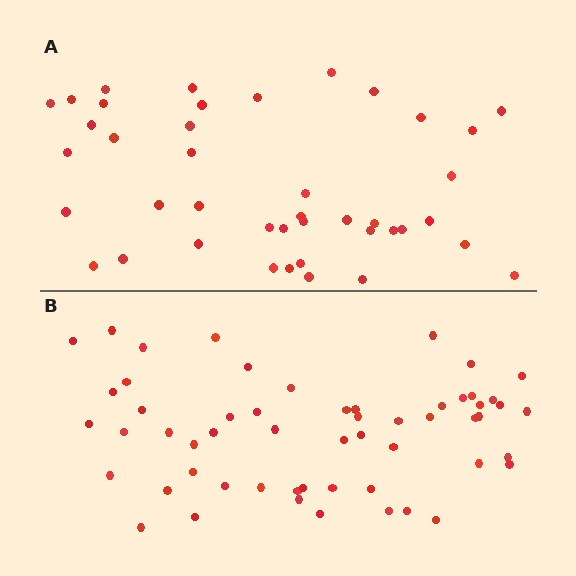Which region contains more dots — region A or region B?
Region B (the bottom region) has more dots.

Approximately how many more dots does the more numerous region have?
Region B has approximately 15 more dots than region A.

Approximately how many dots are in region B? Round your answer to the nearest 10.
About 60 dots. (The exact count is 56, which rounds to 60.)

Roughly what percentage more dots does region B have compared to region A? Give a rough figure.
About 35% more.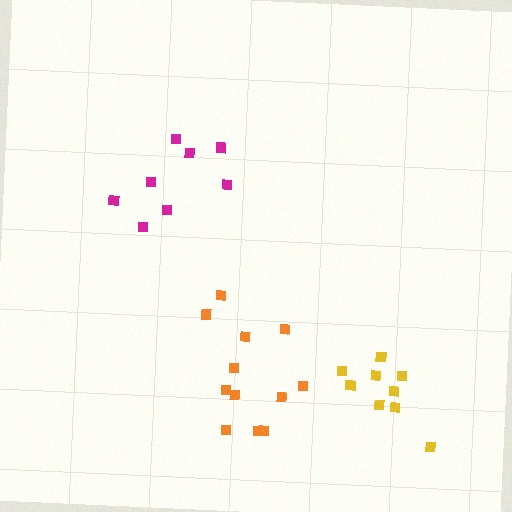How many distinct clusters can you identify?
There are 3 distinct clusters.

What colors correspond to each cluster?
The clusters are colored: yellow, magenta, orange.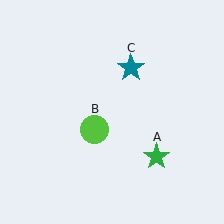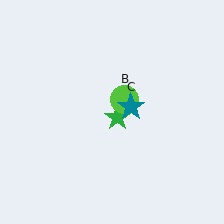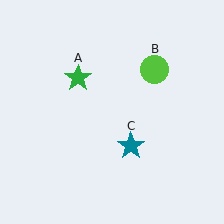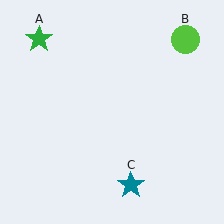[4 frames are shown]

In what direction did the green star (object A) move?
The green star (object A) moved up and to the left.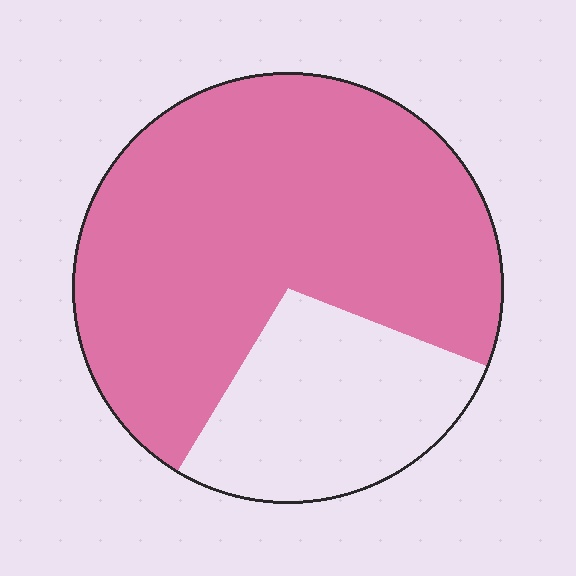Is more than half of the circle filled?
Yes.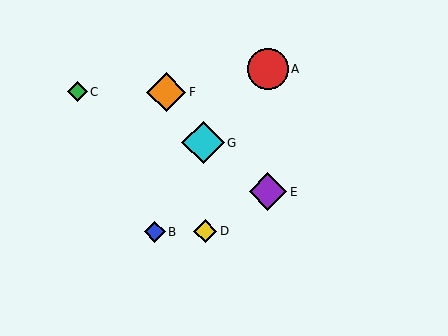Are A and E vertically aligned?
Yes, both are at x≈268.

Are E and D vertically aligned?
No, E is at x≈268 and D is at x≈205.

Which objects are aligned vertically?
Objects A, E are aligned vertically.